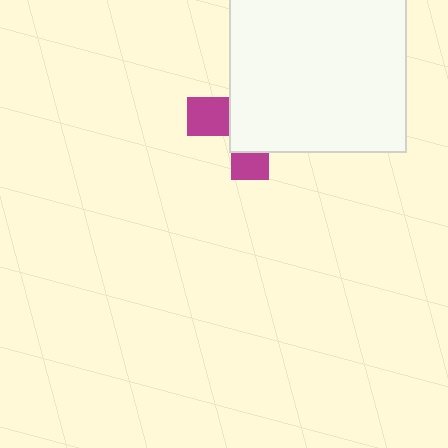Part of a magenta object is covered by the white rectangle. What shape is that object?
It is a cross.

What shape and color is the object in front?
The object in front is a white rectangle.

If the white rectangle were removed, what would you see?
You would see the complete magenta cross.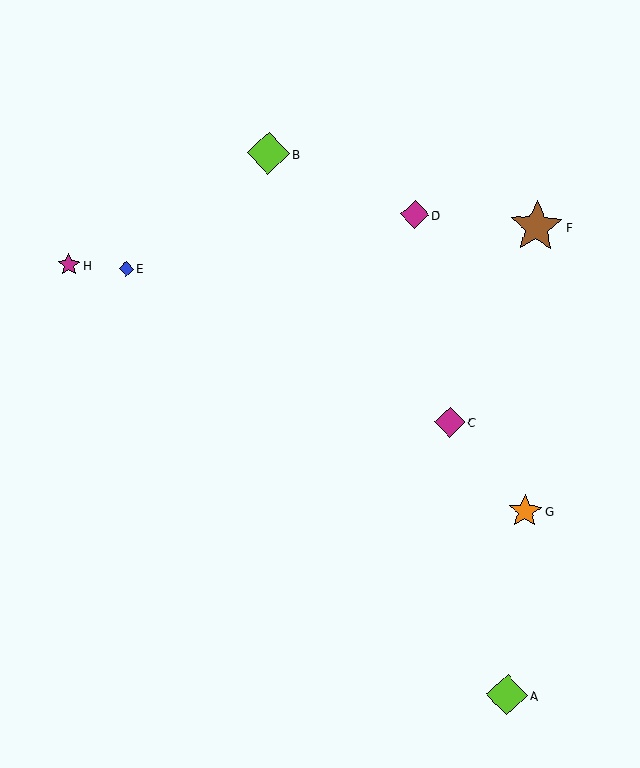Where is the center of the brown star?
The center of the brown star is at (536, 227).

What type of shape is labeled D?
Shape D is a magenta diamond.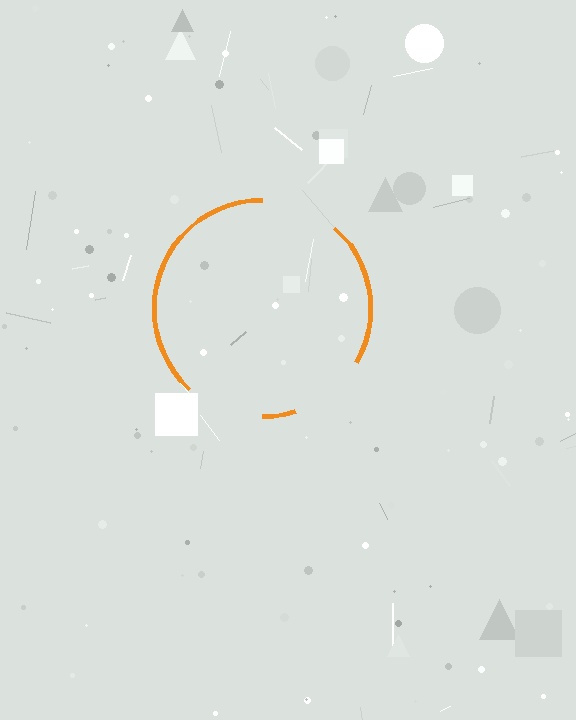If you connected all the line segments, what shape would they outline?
They would outline a circle.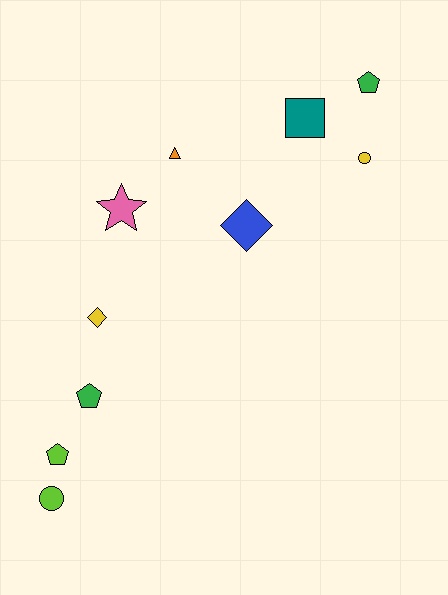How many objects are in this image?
There are 10 objects.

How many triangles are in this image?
There is 1 triangle.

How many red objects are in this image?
There are no red objects.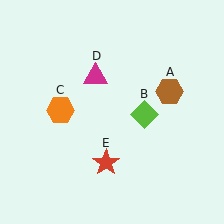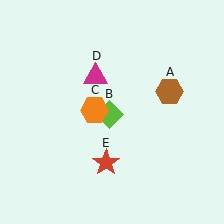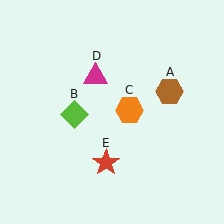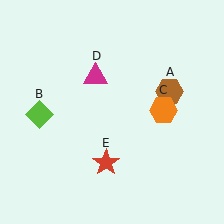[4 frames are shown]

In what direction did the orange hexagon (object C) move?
The orange hexagon (object C) moved right.